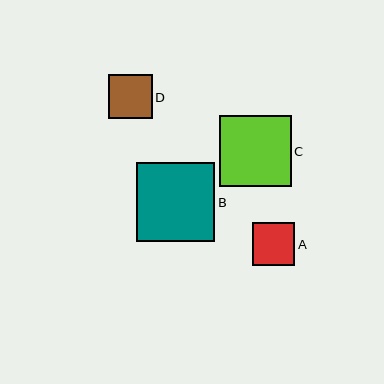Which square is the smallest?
Square A is the smallest with a size of approximately 43 pixels.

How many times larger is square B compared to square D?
Square B is approximately 1.8 times the size of square D.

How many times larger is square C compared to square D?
Square C is approximately 1.6 times the size of square D.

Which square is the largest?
Square B is the largest with a size of approximately 78 pixels.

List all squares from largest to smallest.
From largest to smallest: B, C, D, A.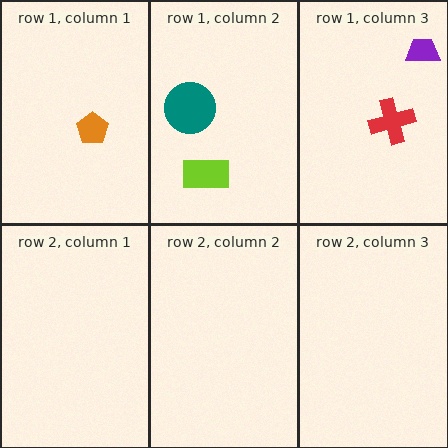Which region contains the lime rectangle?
The row 1, column 2 region.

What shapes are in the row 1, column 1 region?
The orange pentagon.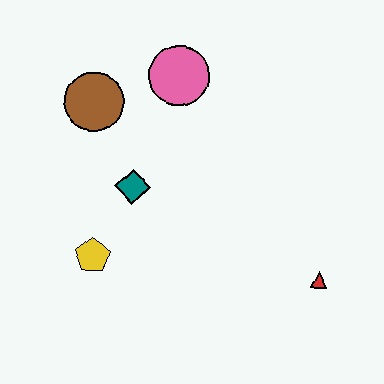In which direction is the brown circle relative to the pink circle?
The brown circle is to the left of the pink circle.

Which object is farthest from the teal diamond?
The red triangle is farthest from the teal diamond.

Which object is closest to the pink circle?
The brown circle is closest to the pink circle.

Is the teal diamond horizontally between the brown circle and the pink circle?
Yes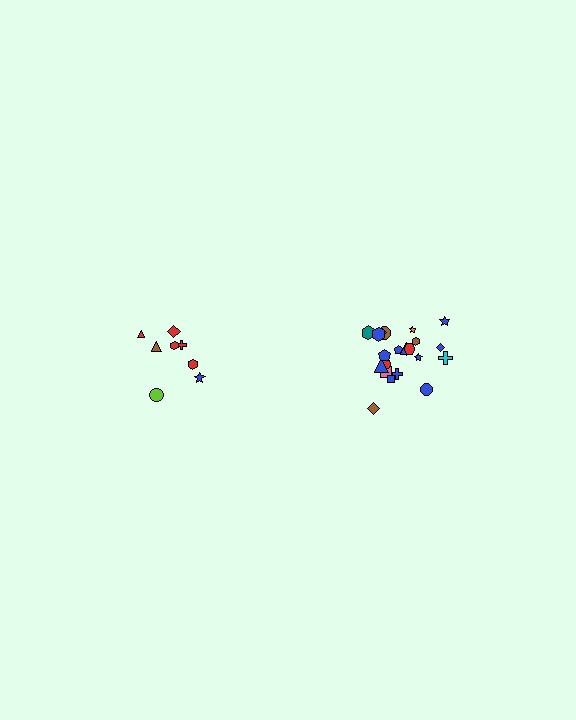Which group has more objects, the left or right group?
The right group.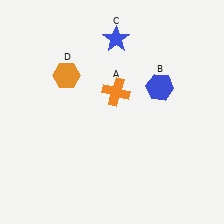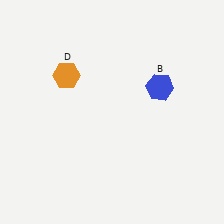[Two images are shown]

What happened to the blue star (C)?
The blue star (C) was removed in Image 2. It was in the top-right area of Image 1.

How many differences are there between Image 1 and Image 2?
There are 2 differences between the two images.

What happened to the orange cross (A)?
The orange cross (A) was removed in Image 2. It was in the top-right area of Image 1.